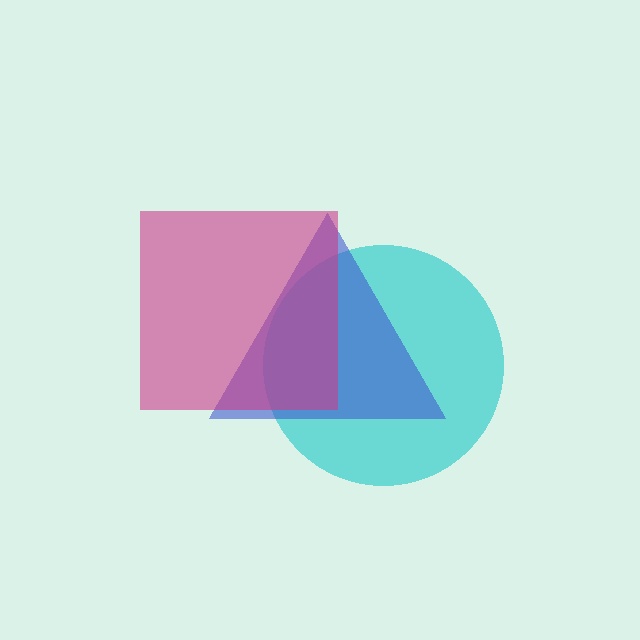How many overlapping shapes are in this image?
There are 3 overlapping shapes in the image.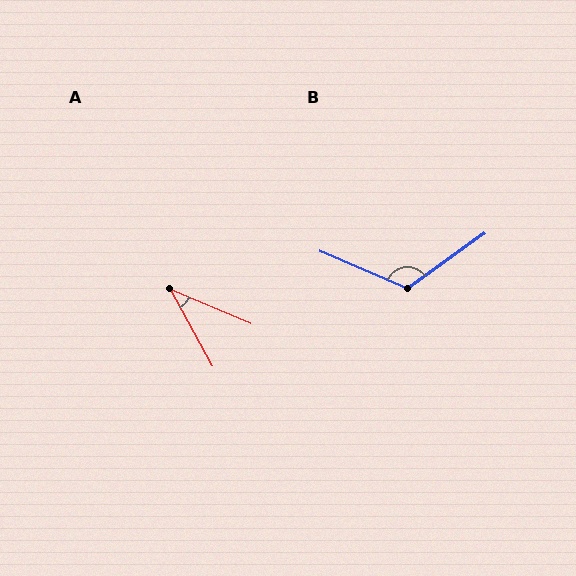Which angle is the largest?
B, at approximately 121 degrees.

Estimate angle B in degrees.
Approximately 121 degrees.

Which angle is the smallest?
A, at approximately 38 degrees.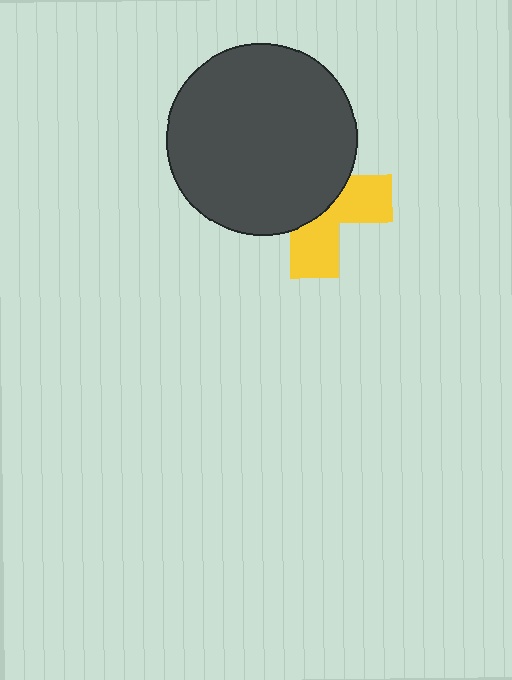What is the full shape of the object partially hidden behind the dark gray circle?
The partially hidden object is a yellow cross.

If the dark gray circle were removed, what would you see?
You would see the complete yellow cross.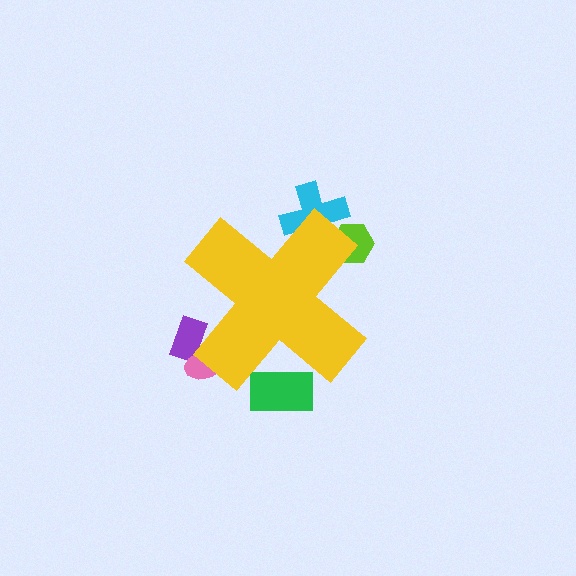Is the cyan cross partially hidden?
Yes, the cyan cross is partially hidden behind the yellow cross.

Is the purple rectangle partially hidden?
Yes, the purple rectangle is partially hidden behind the yellow cross.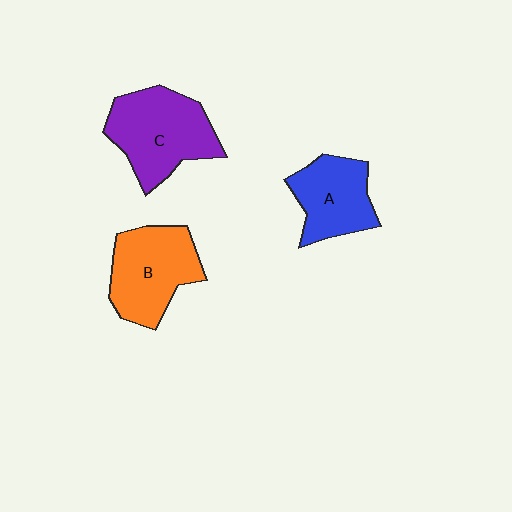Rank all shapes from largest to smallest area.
From largest to smallest: C (purple), B (orange), A (blue).